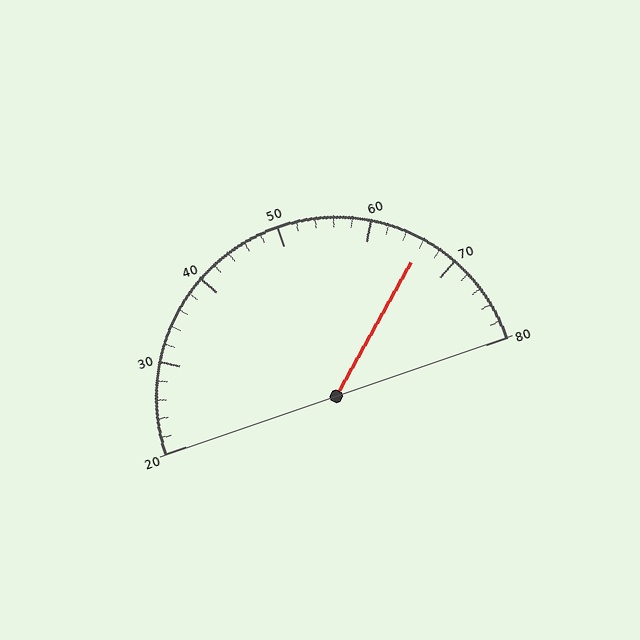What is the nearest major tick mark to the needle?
The nearest major tick mark is 70.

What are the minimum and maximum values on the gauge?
The gauge ranges from 20 to 80.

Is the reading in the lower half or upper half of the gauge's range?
The reading is in the upper half of the range (20 to 80).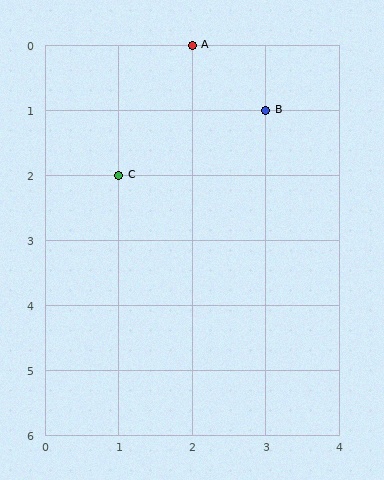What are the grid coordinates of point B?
Point B is at grid coordinates (3, 1).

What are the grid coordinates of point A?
Point A is at grid coordinates (2, 0).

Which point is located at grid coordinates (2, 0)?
Point A is at (2, 0).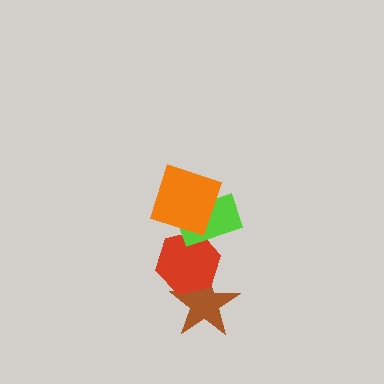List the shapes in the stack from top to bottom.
From top to bottom: the orange square, the lime rectangle, the red hexagon, the brown star.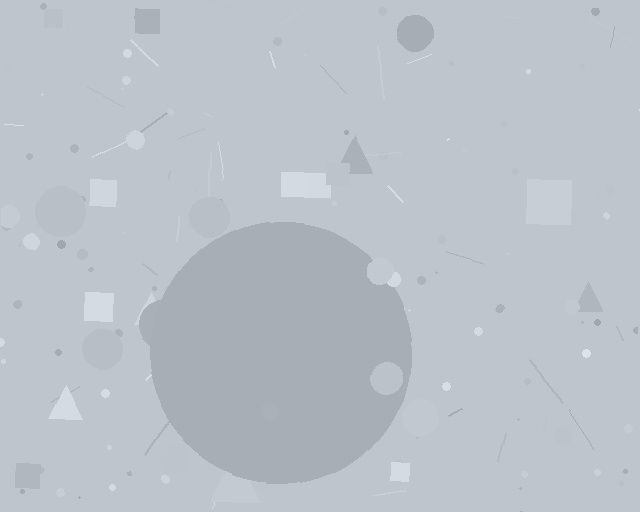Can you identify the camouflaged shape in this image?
The camouflaged shape is a circle.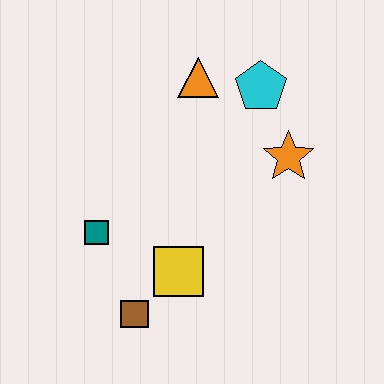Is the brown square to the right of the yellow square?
No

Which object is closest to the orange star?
The cyan pentagon is closest to the orange star.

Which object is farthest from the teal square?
The cyan pentagon is farthest from the teal square.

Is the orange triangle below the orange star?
No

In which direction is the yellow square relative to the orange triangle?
The yellow square is below the orange triangle.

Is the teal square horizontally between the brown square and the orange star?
No